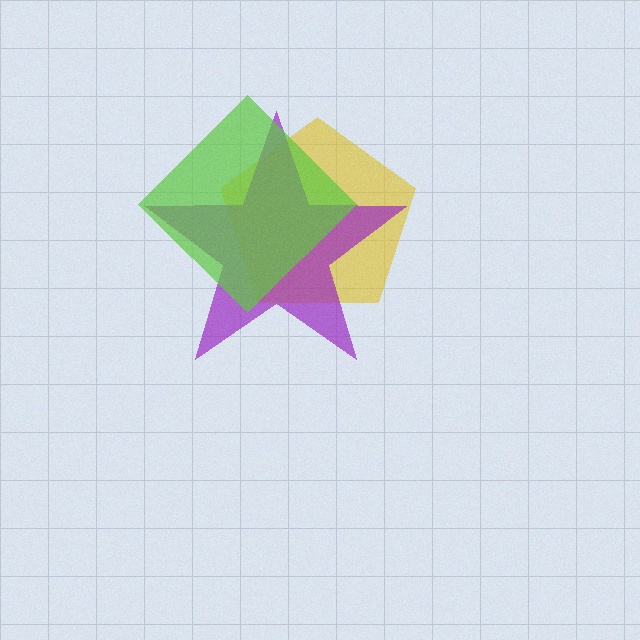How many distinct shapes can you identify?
There are 3 distinct shapes: a yellow pentagon, a purple star, a lime diamond.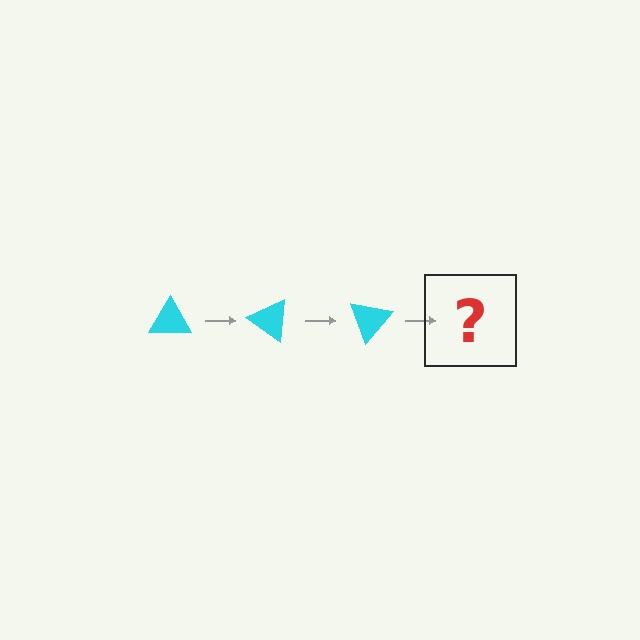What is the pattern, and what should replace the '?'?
The pattern is that the triangle rotates 35 degrees each step. The '?' should be a cyan triangle rotated 105 degrees.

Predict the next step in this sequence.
The next step is a cyan triangle rotated 105 degrees.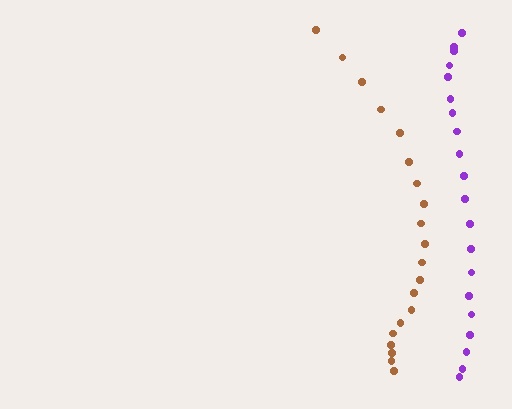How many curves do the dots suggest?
There are 2 distinct paths.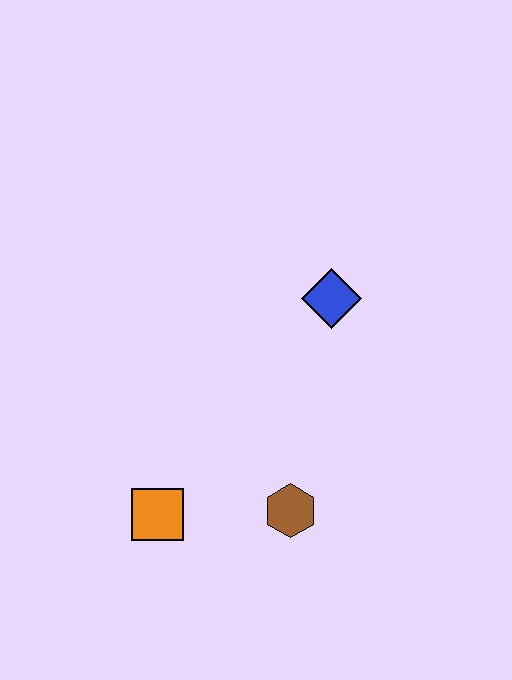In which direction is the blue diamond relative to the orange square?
The blue diamond is above the orange square.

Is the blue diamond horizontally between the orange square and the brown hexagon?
No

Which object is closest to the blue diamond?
The brown hexagon is closest to the blue diamond.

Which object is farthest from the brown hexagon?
The blue diamond is farthest from the brown hexagon.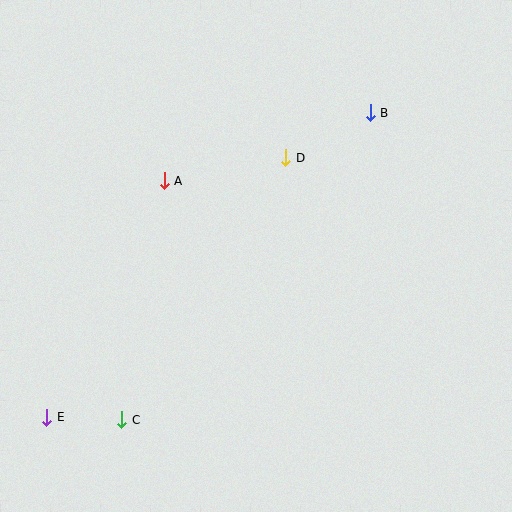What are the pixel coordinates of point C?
Point C is at (122, 420).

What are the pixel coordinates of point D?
Point D is at (286, 158).